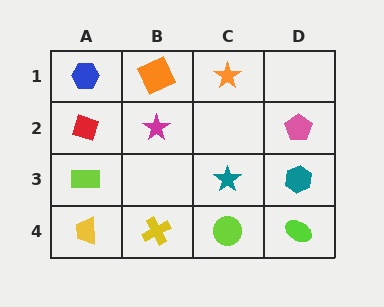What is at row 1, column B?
An orange square.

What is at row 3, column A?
A lime rectangle.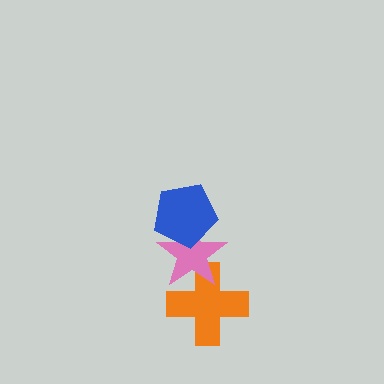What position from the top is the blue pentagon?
The blue pentagon is 1st from the top.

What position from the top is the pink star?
The pink star is 2nd from the top.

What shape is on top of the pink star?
The blue pentagon is on top of the pink star.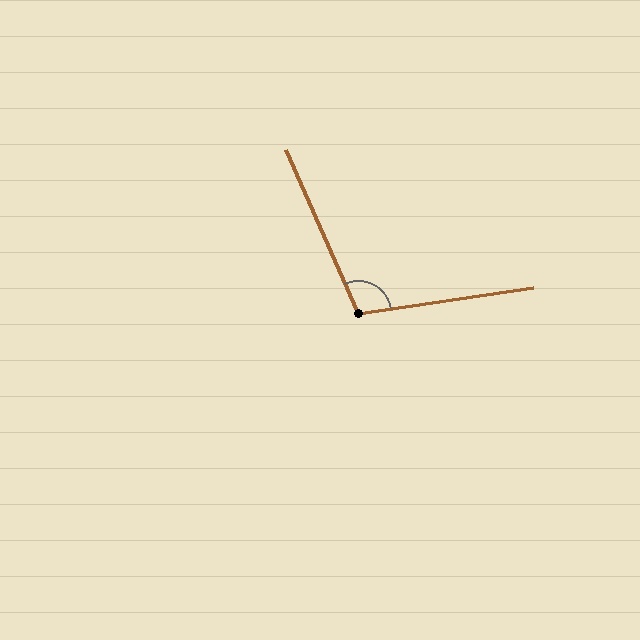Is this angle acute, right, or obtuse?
It is obtuse.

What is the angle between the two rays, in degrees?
Approximately 106 degrees.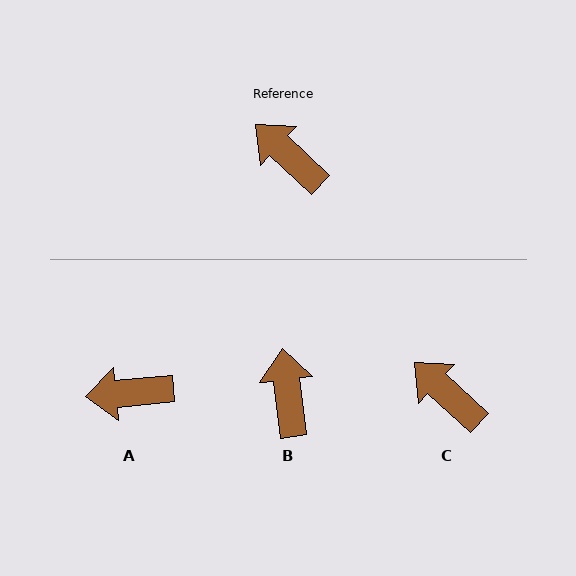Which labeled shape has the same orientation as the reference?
C.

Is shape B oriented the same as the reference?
No, it is off by about 40 degrees.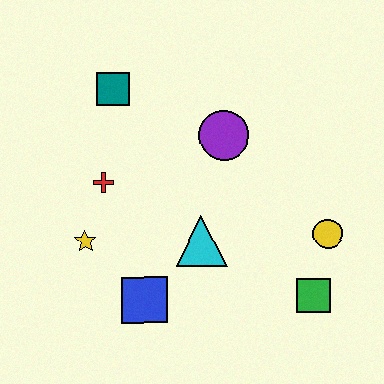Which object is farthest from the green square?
The teal square is farthest from the green square.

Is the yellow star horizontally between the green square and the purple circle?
No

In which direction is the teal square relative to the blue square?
The teal square is above the blue square.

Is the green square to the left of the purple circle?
No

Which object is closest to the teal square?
The red cross is closest to the teal square.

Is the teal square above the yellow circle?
Yes